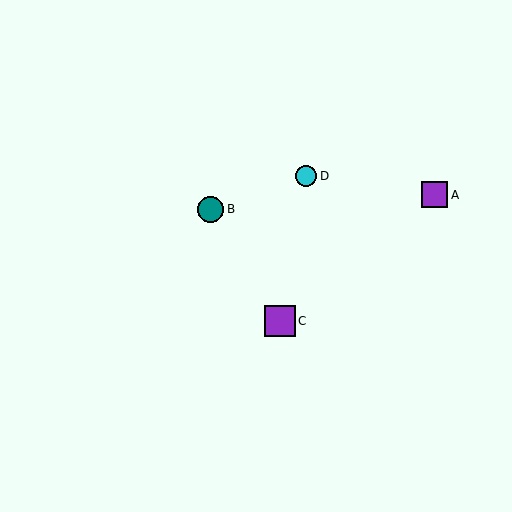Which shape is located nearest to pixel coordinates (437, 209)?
The purple square (labeled A) at (435, 195) is nearest to that location.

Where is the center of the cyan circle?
The center of the cyan circle is at (306, 176).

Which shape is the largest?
The purple square (labeled C) is the largest.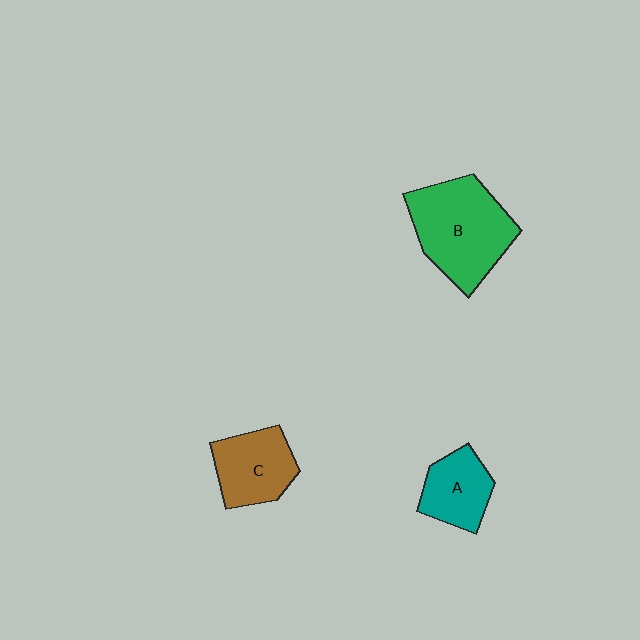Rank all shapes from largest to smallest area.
From largest to smallest: B (green), C (brown), A (teal).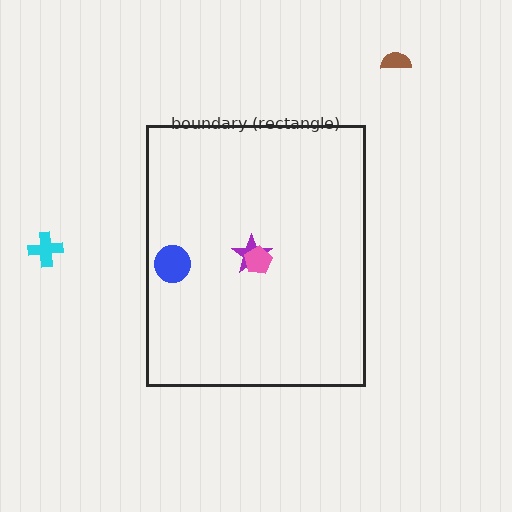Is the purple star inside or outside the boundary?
Inside.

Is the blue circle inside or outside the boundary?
Inside.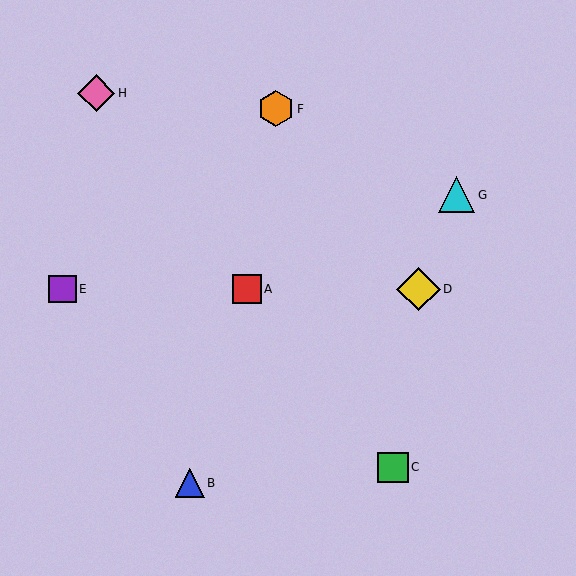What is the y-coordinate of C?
Object C is at y≈467.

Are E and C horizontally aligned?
No, E is at y≈289 and C is at y≈467.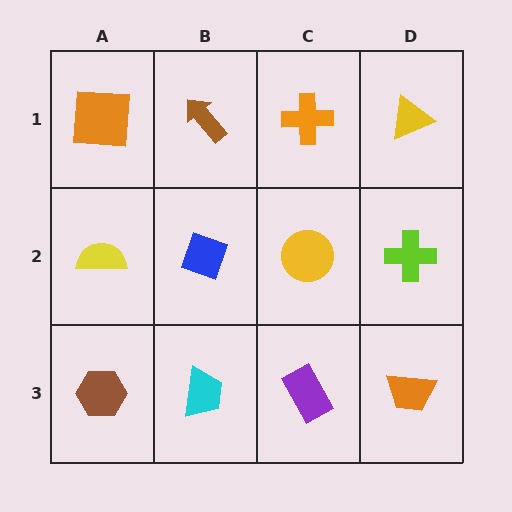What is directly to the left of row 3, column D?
A purple rectangle.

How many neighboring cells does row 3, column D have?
2.